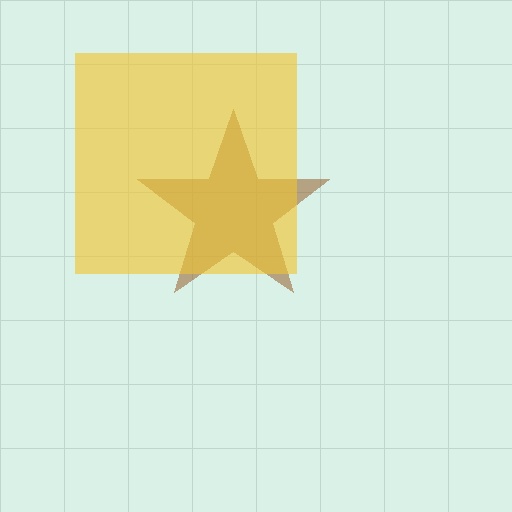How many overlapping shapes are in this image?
There are 2 overlapping shapes in the image.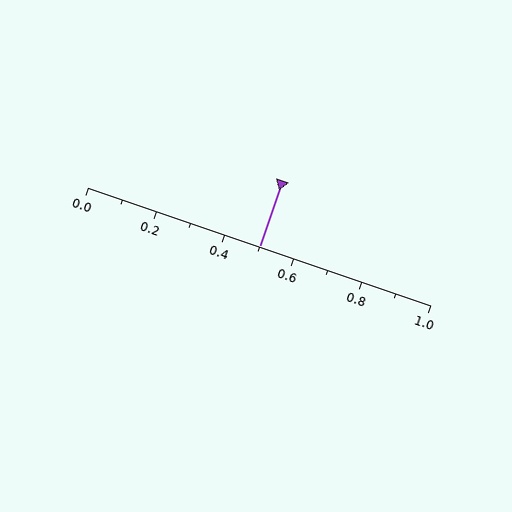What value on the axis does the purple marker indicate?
The marker indicates approximately 0.5.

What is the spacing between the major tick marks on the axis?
The major ticks are spaced 0.2 apart.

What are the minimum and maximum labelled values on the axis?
The axis runs from 0.0 to 1.0.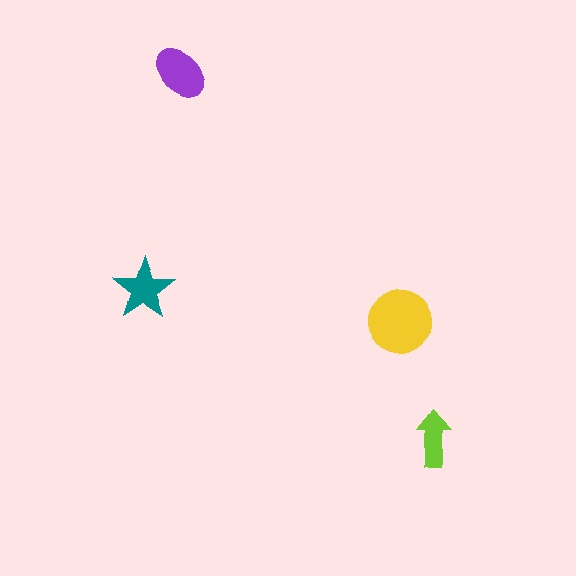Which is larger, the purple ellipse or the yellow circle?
The yellow circle.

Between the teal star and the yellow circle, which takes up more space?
The yellow circle.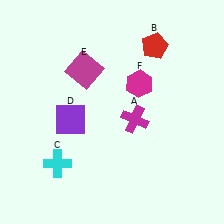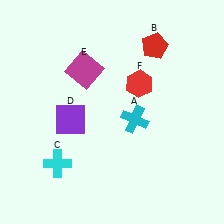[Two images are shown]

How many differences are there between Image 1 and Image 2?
There are 2 differences between the two images.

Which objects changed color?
A changed from magenta to cyan. F changed from magenta to red.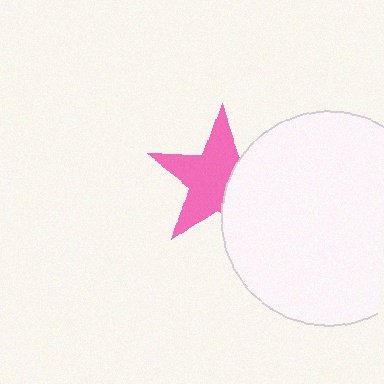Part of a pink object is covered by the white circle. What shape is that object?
It is a star.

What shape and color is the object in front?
The object in front is a white circle.